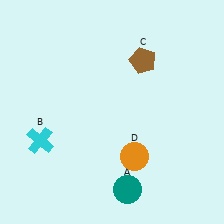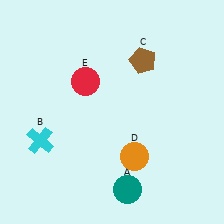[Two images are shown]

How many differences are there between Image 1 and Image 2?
There is 1 difference between the two images.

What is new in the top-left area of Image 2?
A red circle (E) was added in the top-left area of Image 2.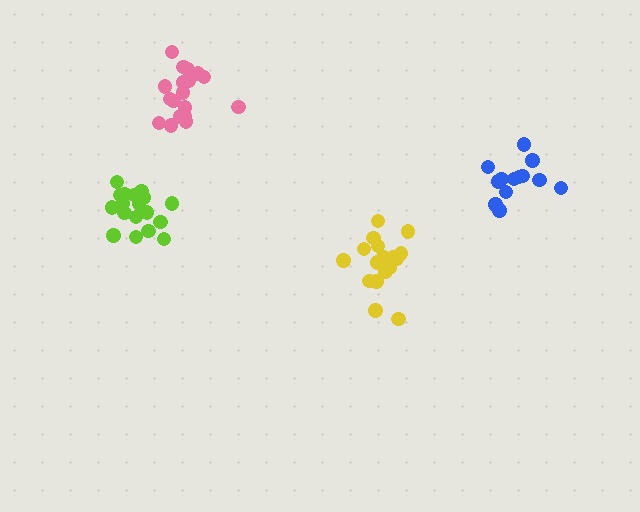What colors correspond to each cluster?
The clusters are colored: blue, lime, yellow, pink.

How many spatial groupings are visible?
There are 4 spatial groupings.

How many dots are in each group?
Group 1: 13 dots, Group 2: 18 dots, Group 3: 17 dots, Group 4: 18 dots (66 total).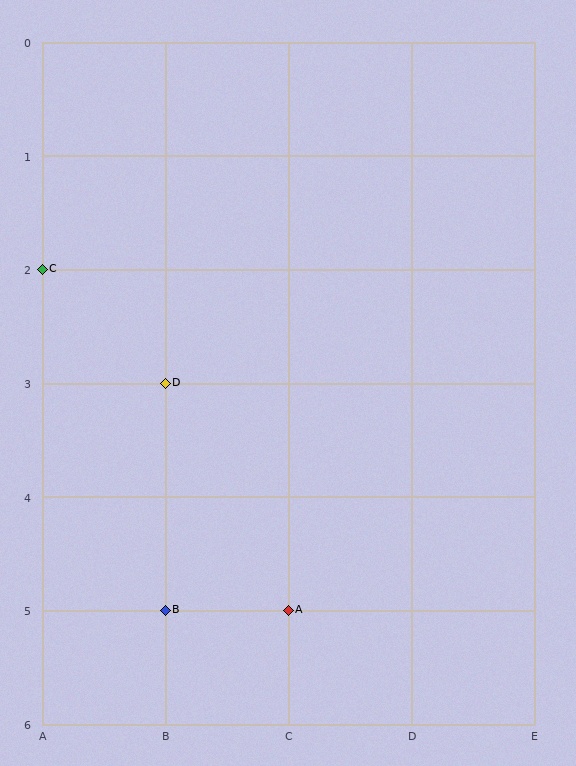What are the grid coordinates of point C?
Point C is at grid coordinates (A, 2).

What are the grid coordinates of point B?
Point B is at grid coordinates (B, 5).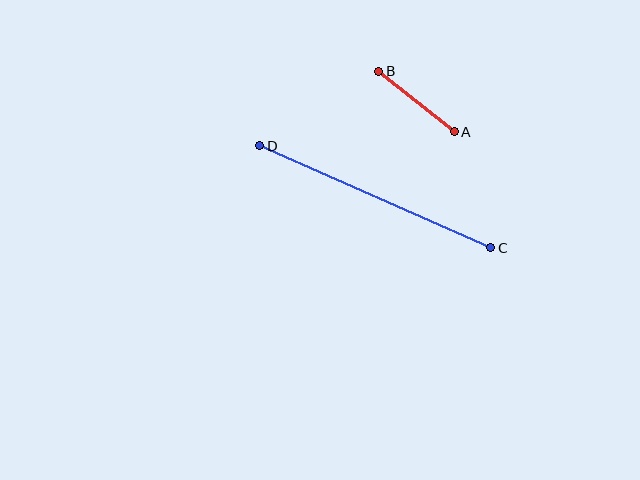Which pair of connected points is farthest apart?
Points C and D are farthest apart.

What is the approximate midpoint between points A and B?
The midpoint is at approximately (416, 101) pixels.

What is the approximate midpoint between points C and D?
The midpoint is at approximately (375, 197) pixels.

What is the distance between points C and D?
The distance is approximately 253 pixels.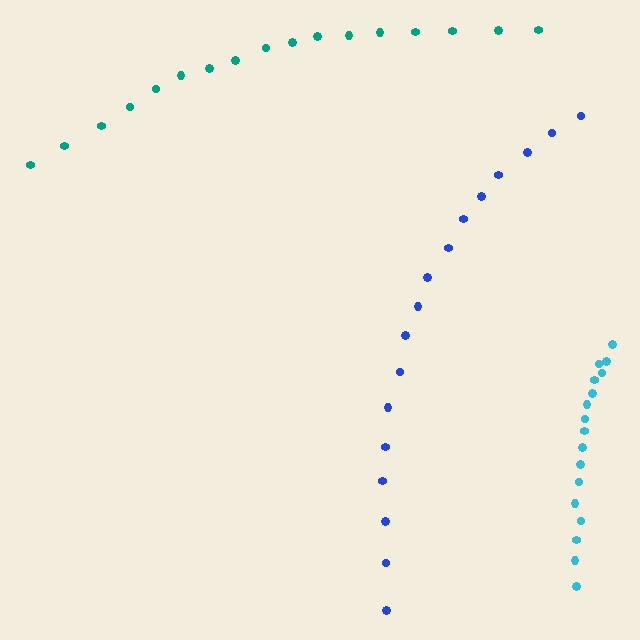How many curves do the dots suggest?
There are 3 distinct paths.